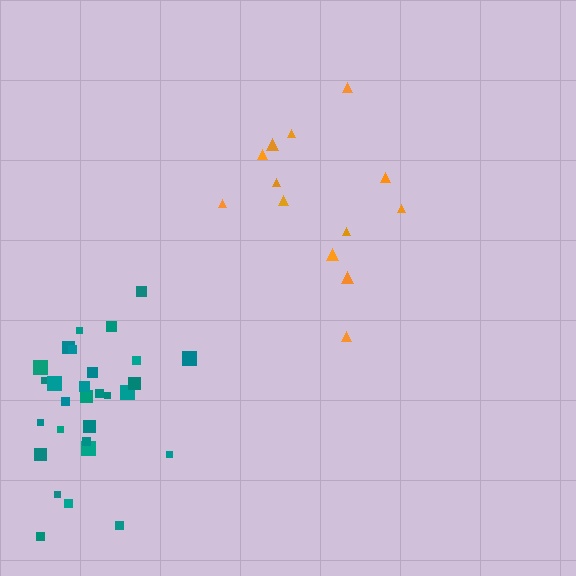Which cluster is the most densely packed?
Teal.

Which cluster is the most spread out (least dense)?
Orange.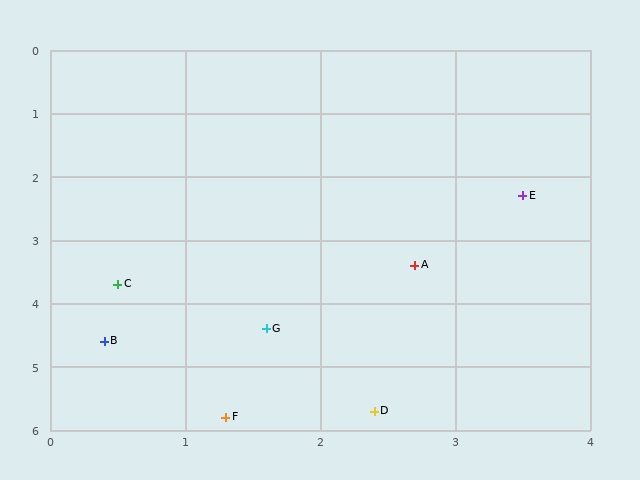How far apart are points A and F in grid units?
Points A and F are about 2.8 grid units apart.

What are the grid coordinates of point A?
Point A is at approximately (2.7, 3.4).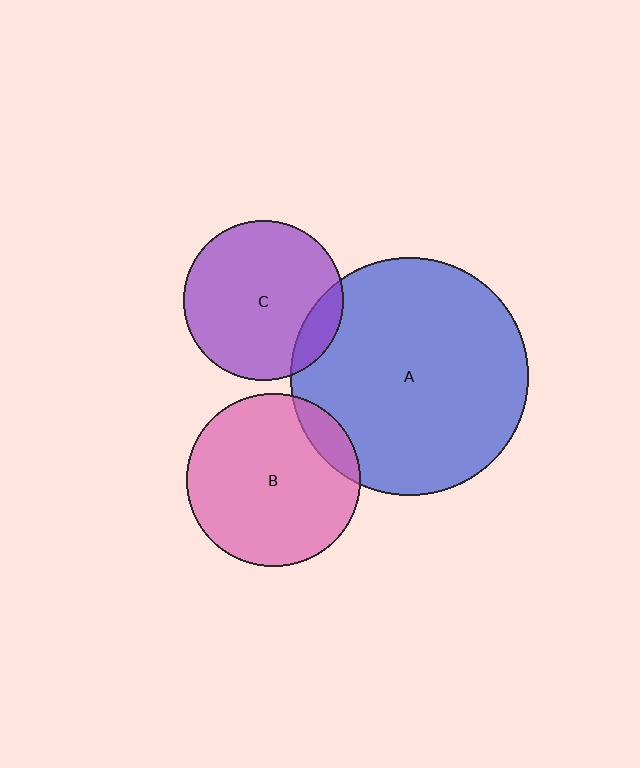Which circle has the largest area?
Circle A (blue).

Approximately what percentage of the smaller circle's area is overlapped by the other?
Approximately 15%.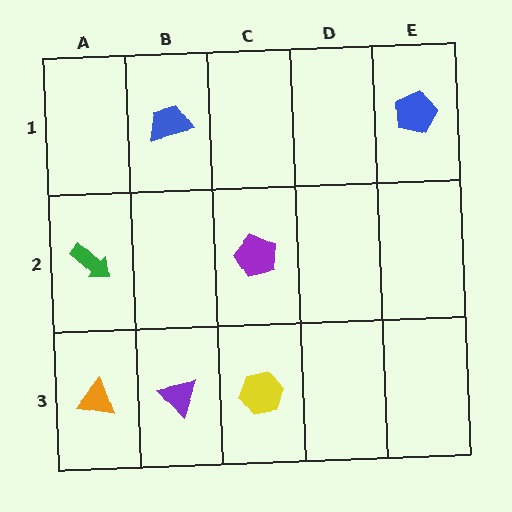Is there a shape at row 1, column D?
No, that cell is empty.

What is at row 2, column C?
A purple pentagon.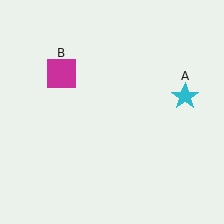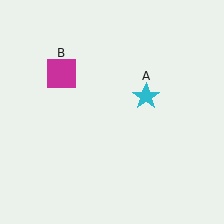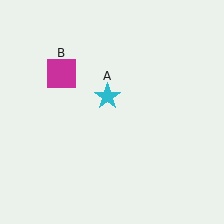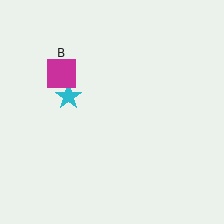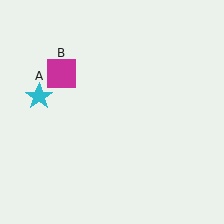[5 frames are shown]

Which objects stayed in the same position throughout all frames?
Magenta square (object B) remained stationary.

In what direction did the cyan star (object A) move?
The cyan star (object A) moved left.